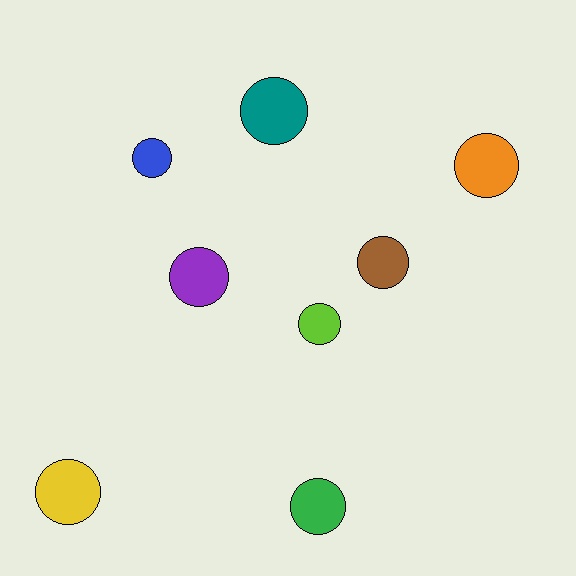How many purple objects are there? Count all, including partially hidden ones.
There is 1 purple object.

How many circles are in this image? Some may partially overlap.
There are 8 circles.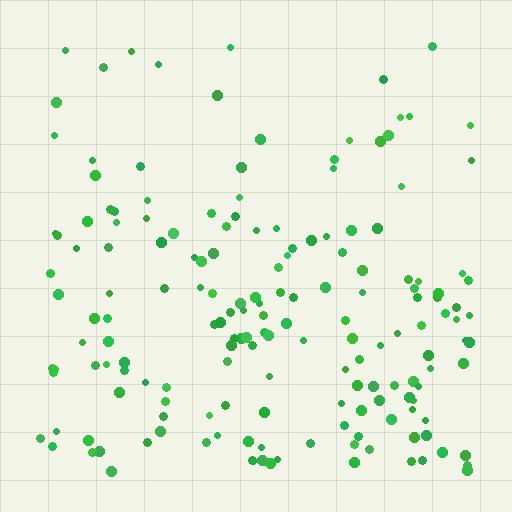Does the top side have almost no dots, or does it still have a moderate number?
Still a moderate number, just noticeably fewer than the bottom.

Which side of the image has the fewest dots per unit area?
The top.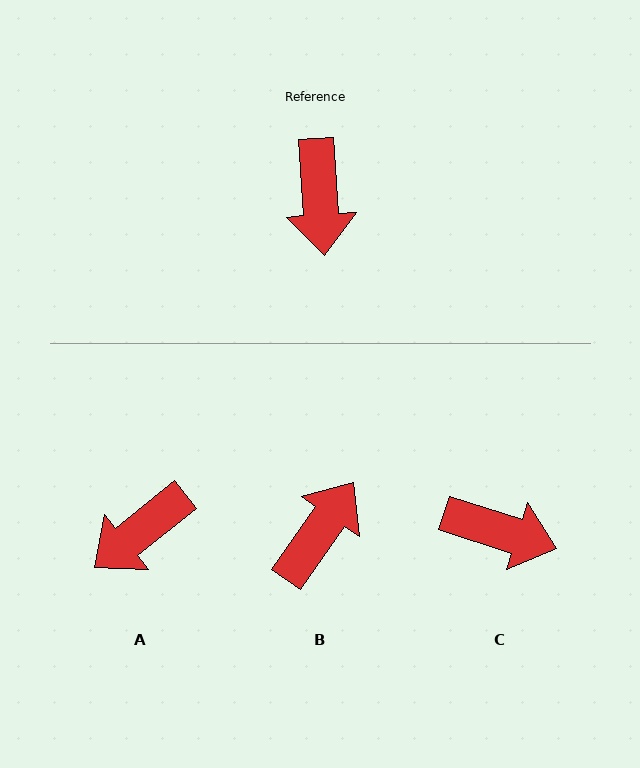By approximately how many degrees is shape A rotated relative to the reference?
Approximately 55 degrees clockwise.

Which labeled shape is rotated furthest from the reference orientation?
B, about 141 degrees away.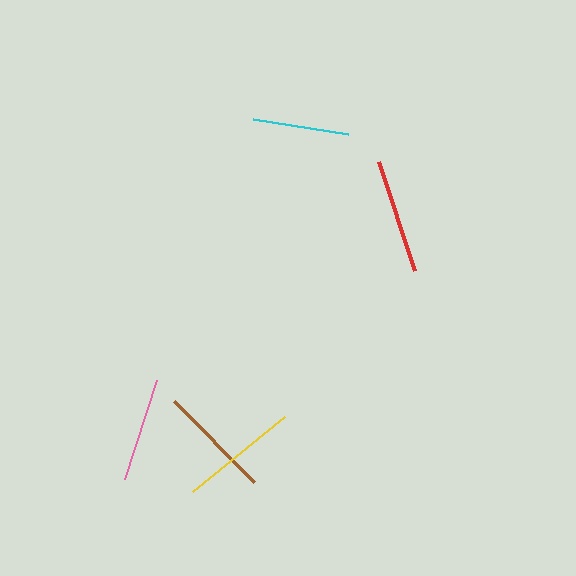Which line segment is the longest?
The yellow line is the longest at approximately 118 pixels.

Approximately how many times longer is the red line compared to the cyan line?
The red line is approximately 1.2 times the length of the cyan line.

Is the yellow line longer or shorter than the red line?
The yellow line is longer than the red line.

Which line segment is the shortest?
The cyan line is the shortest at approximately 96 pixels.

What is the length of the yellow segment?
The yellow segment is approximately 118 pixels long.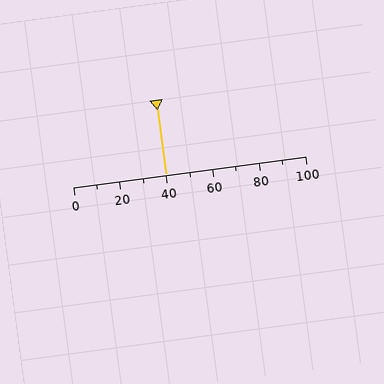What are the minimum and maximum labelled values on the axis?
The axis runs from 0 to 100.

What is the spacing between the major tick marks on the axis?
The major ticks are spaced 20 apart.